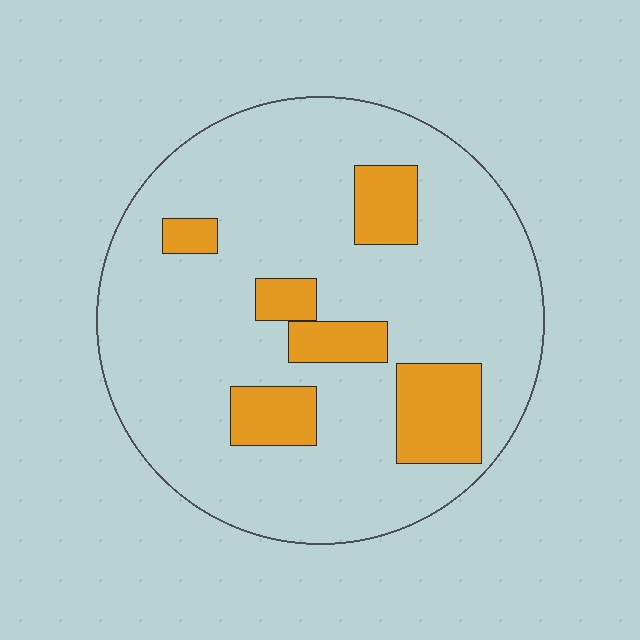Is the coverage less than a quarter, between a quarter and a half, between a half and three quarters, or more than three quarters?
Less than a quarter.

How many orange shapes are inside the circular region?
6.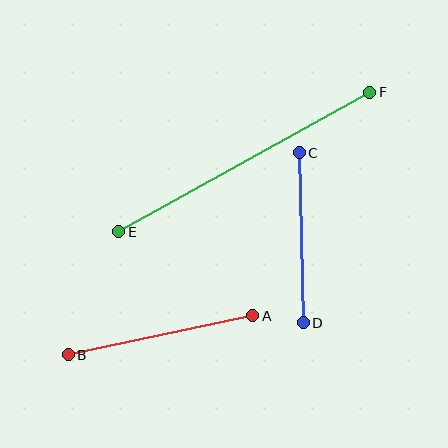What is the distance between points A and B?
The distance is approximately 188 pixels.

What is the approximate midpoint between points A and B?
The midpoint is at approximately (161, 335) pixels.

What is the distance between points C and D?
The distance is approximately 170 pixels.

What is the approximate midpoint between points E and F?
The midpoint is at approximately (244, 162) pixels.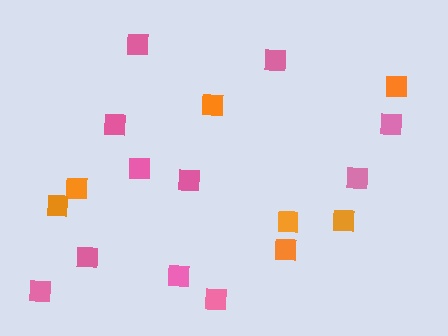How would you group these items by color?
There are 2 groups: one group of pink squares (11) and one group of orange squares (7).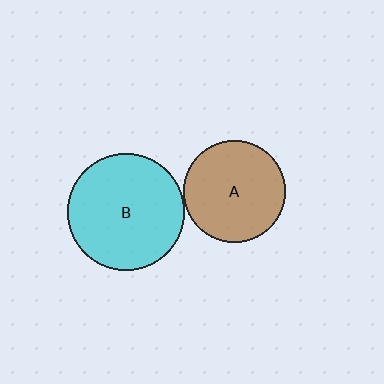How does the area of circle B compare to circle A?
Approximately 1.3 times.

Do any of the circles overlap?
No, none of the circles overlap.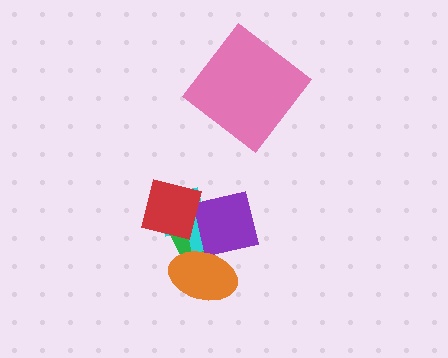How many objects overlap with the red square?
3 objects overlap with the red square.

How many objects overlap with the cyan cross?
4 objects overlap with the cyan cross.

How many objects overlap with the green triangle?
4 objects overlap with the green triangle.